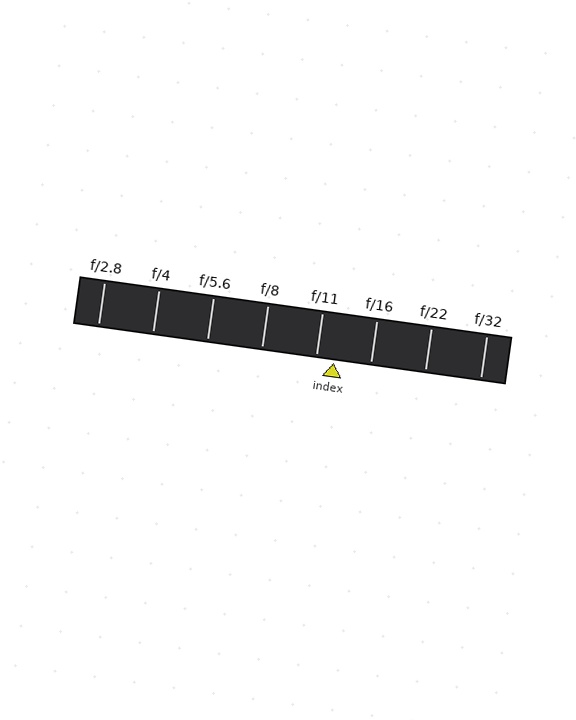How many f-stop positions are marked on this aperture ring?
There are 8 f-stop positions marked.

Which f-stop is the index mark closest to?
The index mark is closest to f/11.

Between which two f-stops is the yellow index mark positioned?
The index mark is between f/11 and f/16.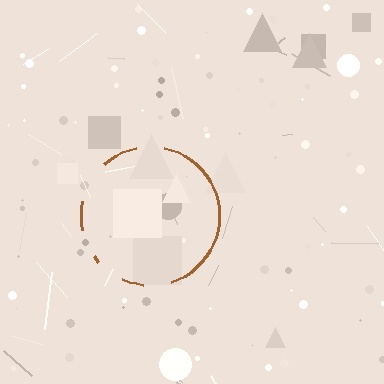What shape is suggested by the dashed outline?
The dashed outline suggests a circle.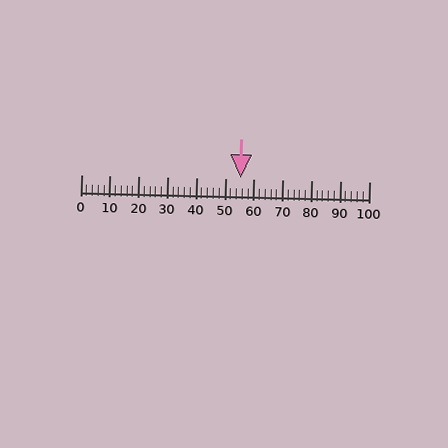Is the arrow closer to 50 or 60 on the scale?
The arrow is closer to 60.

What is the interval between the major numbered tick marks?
The major tick marks are spaced 10 units apart.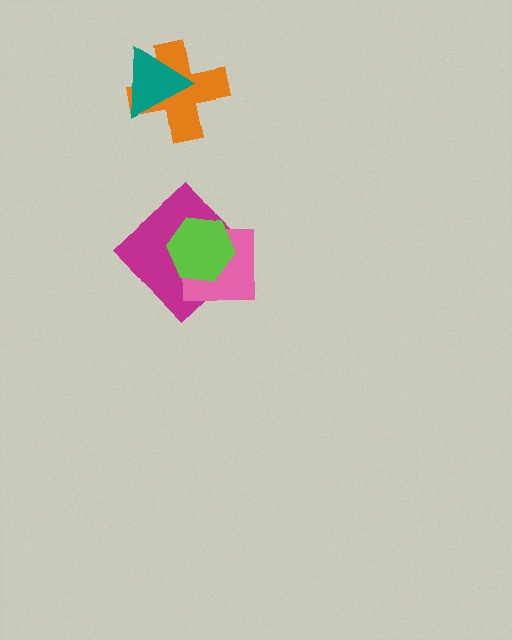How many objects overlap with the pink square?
2 objects overlap with the pink square.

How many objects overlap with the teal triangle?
1 object overlaps with the teal triangle.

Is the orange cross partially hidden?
Yes, it is partially covered by another shape.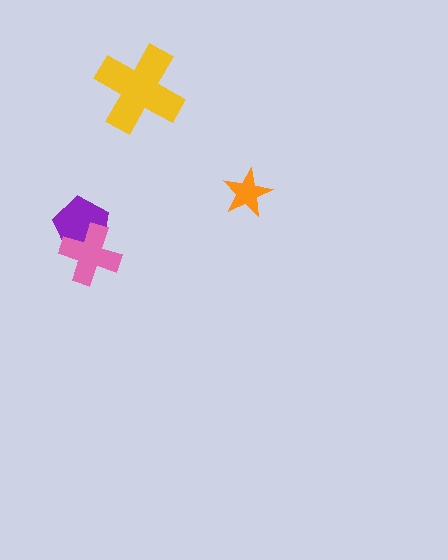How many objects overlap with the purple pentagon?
1 object overlaps with the purple pentagon.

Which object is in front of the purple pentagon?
The pink cross is in front of the purple pentagon.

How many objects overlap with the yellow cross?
0 objects overlap with the yellow cross.